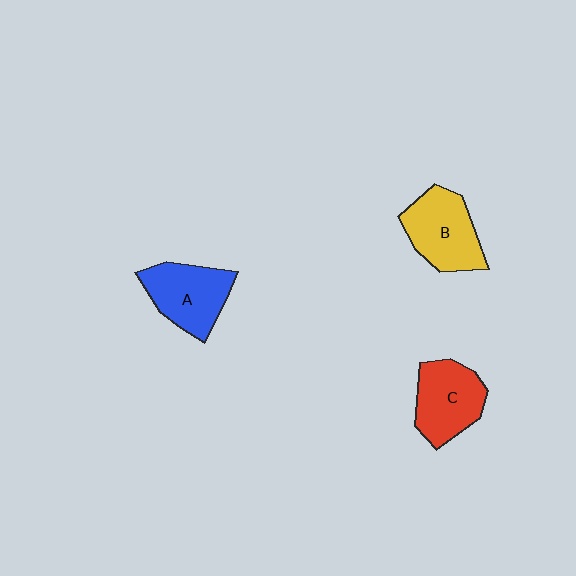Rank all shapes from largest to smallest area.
From largest to smallest: B (yellow), A (blue), C (red).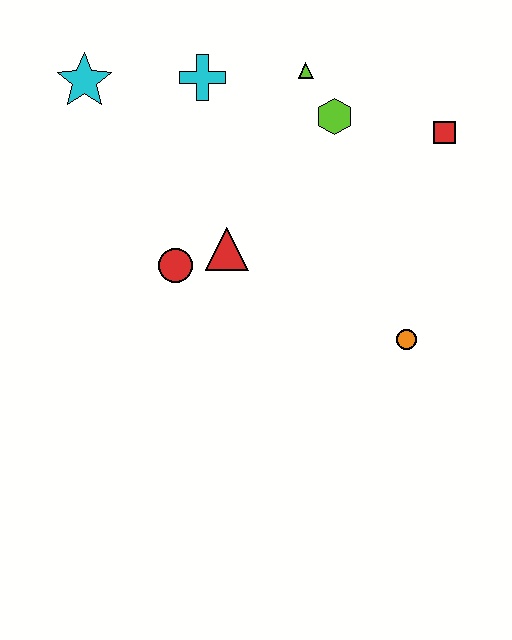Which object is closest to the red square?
The lime hexagon is closest to the red square.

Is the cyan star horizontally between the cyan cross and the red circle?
No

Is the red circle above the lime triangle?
No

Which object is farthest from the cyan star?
The orange circle is farthest from the cyan star.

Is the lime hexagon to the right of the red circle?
Yes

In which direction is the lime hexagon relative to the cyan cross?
The lime hexagon is to the right of the cyan cross.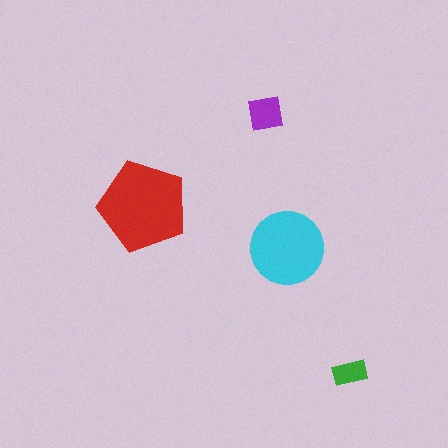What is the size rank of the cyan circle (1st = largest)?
2nd.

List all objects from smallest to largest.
The green rectangle, the purple square, the cyan circle, the red pentagon.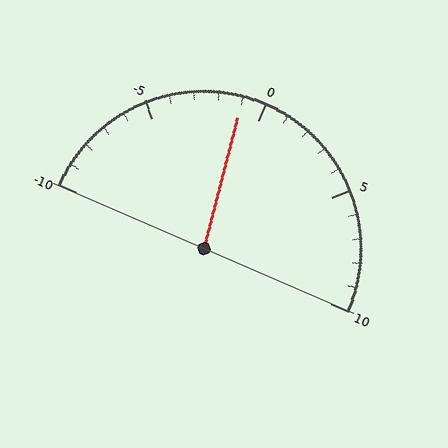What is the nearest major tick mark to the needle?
The nearest major tick mark is 0.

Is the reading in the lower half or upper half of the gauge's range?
The reading is in the lower half of the range (-10 to 10).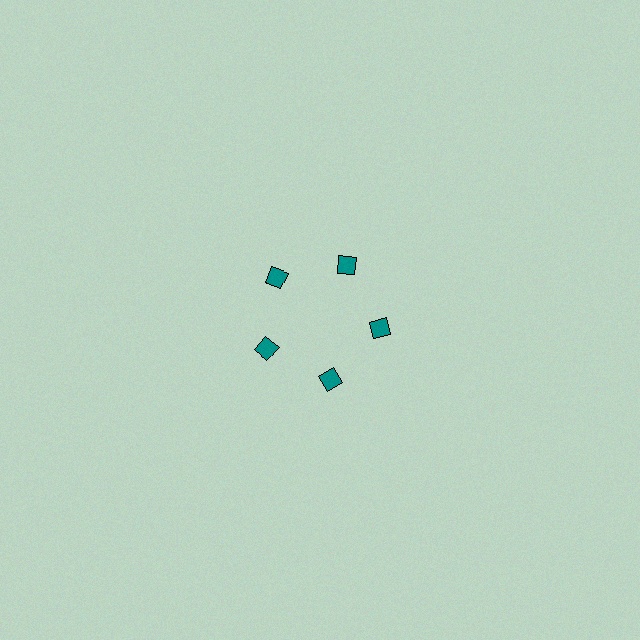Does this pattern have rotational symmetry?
Yes, this pattern has 5-fold rotational symmetry. It looks the same after rotating 72 degrees around the center.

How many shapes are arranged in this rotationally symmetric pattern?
There are 5 shapes, arranged in 5 groups of 1.